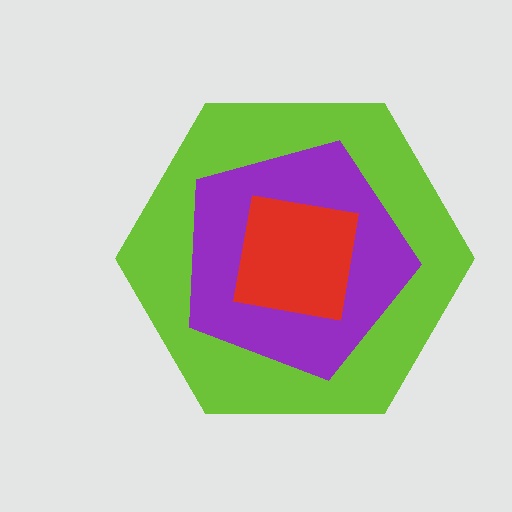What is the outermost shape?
The lime hexagon.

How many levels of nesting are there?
3.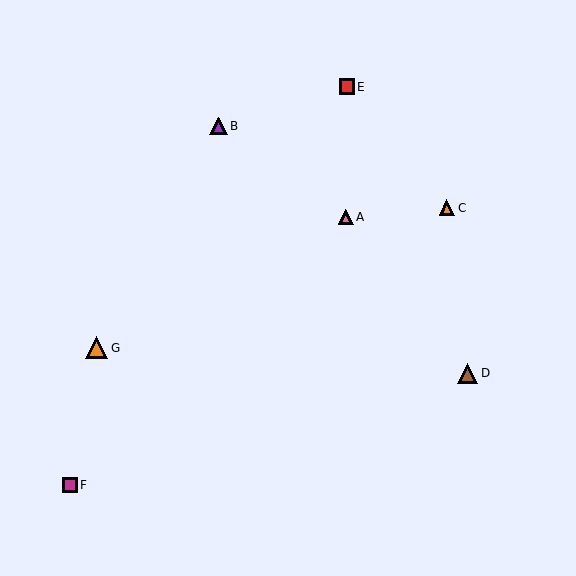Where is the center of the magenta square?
The center of the magenta square is at (70, 485).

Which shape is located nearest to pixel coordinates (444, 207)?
The orange triangle (labeled C) at (447, 208) is nearest to that location.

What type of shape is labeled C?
Shape C is an orange triangle.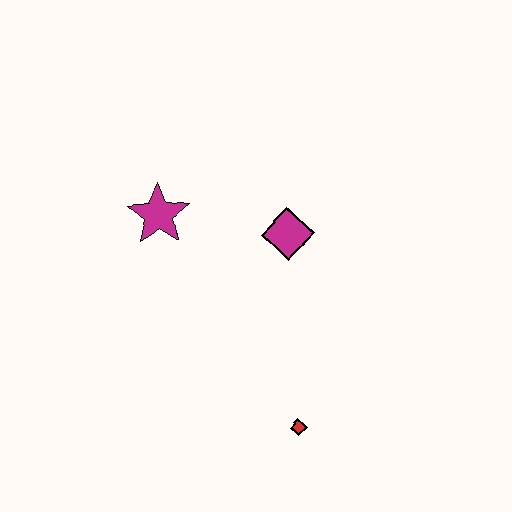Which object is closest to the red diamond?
The magenta diamond is closest to the red diamond.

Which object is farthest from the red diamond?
The magenta star is farthest from the red diamond.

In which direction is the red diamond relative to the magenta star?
The red diamond is below the magenta star.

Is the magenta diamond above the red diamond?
Yes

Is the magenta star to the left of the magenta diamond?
Yes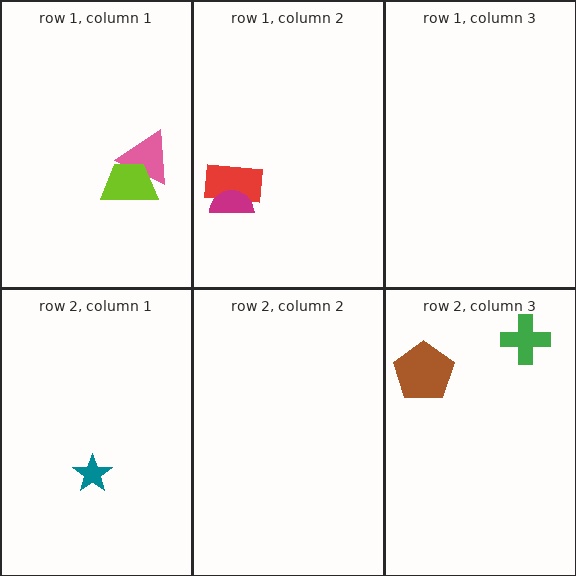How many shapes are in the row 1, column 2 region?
2.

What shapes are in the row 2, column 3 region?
The green cross, the brown pentagon.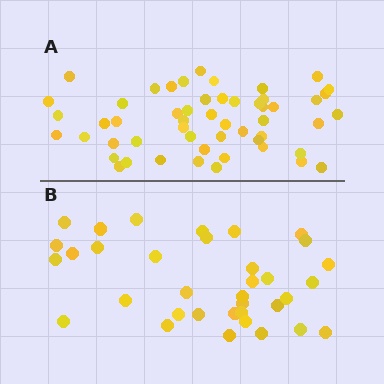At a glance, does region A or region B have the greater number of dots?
Region A (the top region) has more dots.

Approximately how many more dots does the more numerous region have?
Region A has approximately 20 more dots than region B.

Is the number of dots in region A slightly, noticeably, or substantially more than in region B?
Region A has substantially more. The ratio is roughly 1.5 to 1.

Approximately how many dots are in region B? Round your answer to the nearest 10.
About 40 dots. (The exact count is 35, which rounds to 40.)